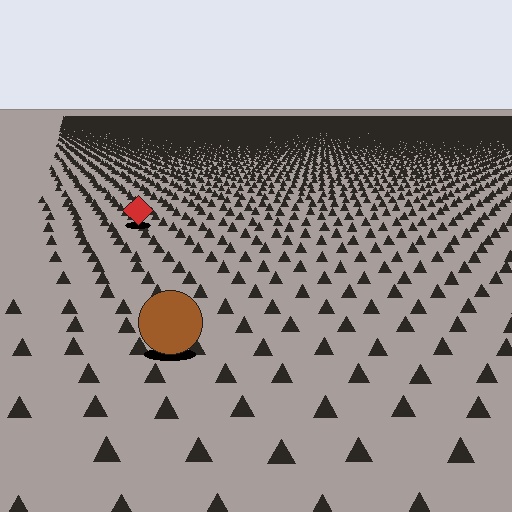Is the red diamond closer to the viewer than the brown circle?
No. The brown circle is closer — you can tell from the texture gradient: the ground texture is coarser near it.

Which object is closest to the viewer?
The brown circle is closest. The texture marks near it are larger and more spread out.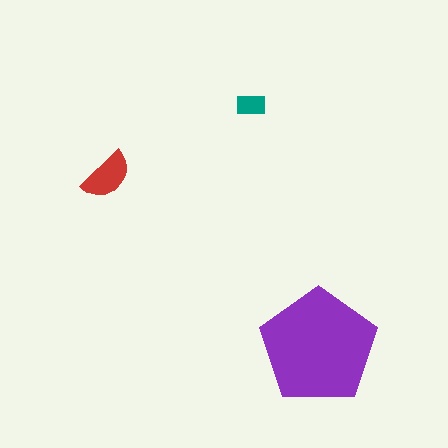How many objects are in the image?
There are 3 objects in the image.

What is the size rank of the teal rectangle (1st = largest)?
3rd.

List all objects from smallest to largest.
The teal rectangle, the red semicircle, the purple pentagon.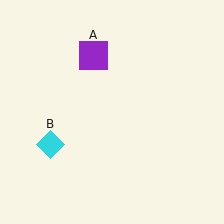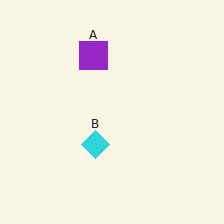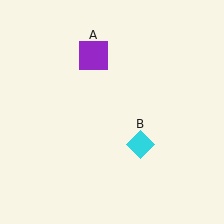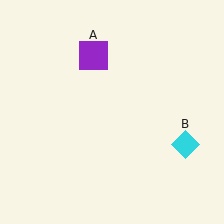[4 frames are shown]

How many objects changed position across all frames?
1 object changed position: cyan diamond (object B).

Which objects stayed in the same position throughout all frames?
Purple square (object A) remained stationary.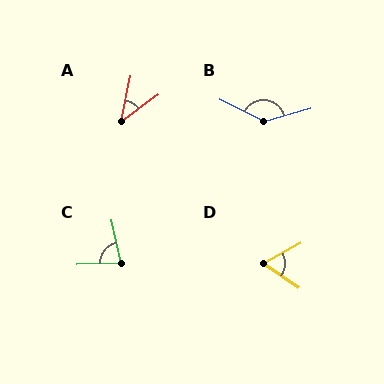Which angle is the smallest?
A, at approximately 43 degrees.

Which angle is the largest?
B, at approximately 138 degrees.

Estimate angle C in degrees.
Approximately 79 degrees.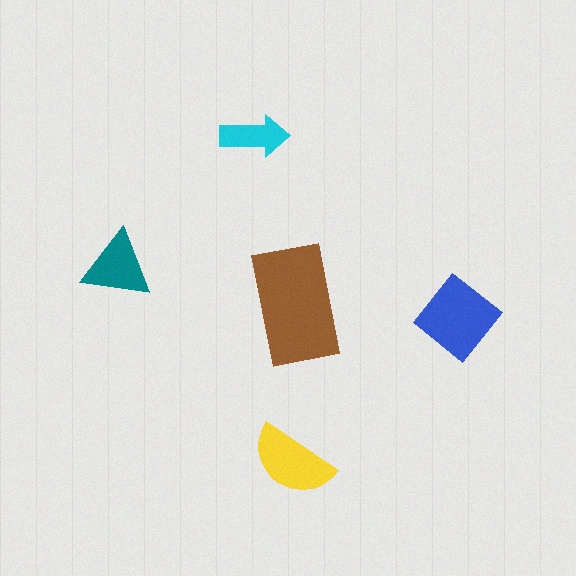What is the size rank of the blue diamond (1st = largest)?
2nd.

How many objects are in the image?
There are 5 objects in the image.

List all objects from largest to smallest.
The brown rectangle, the blue diamond, the yellow semicircle, the teal triangle, the cyan arrow.